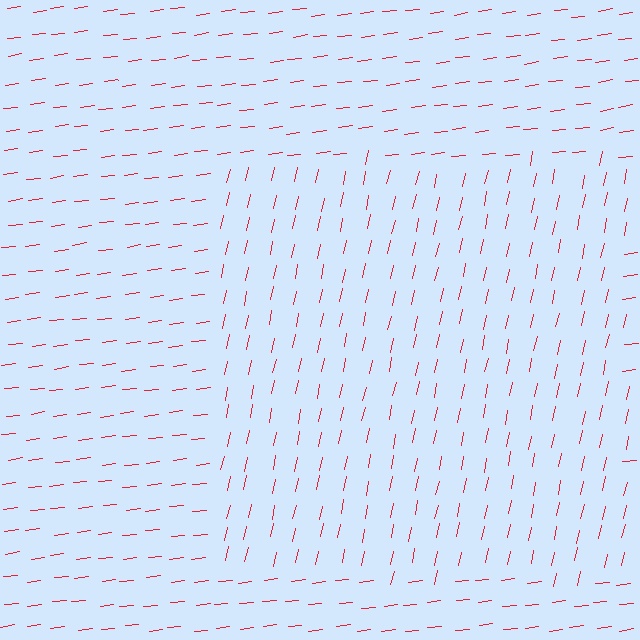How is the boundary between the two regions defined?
The boundary is defined purely by a change in line orientation (approximately 71 degrees difference). All lines are the same color and thickness.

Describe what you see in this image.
The image is filled with small red line segments. A rectangle region in the image has lines oriented differently from the surrounding lines, creating a visible texture boundary.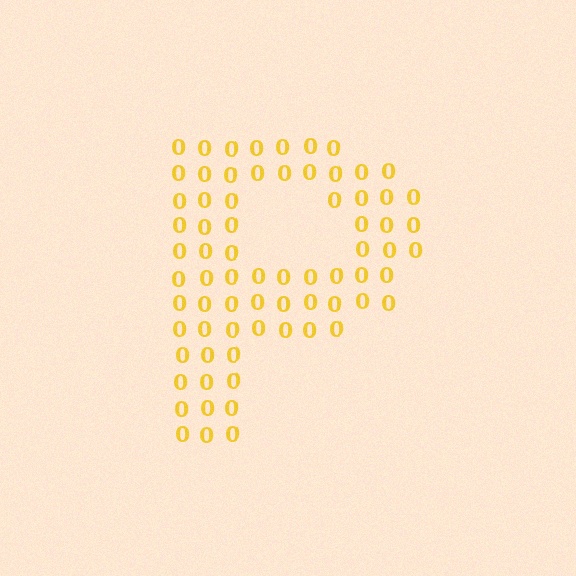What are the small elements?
The small elements are digit 0's.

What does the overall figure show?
The overall figure shows the letter P.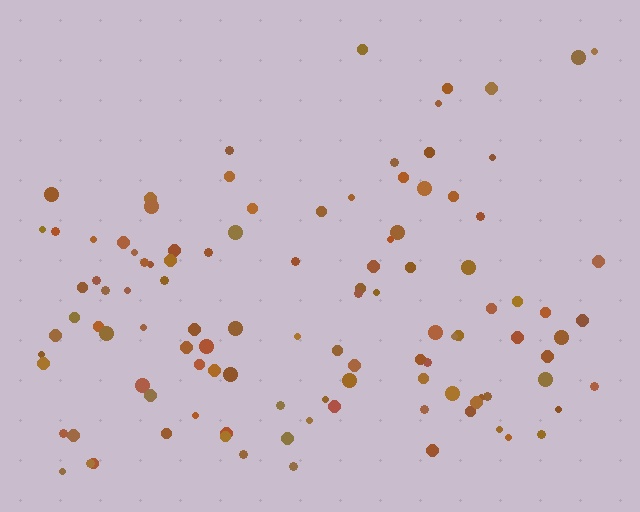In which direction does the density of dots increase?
From top to bottom, with the bottom side densest.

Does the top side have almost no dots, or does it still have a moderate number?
Still a moderate number, just noticeably fewer than the bottom.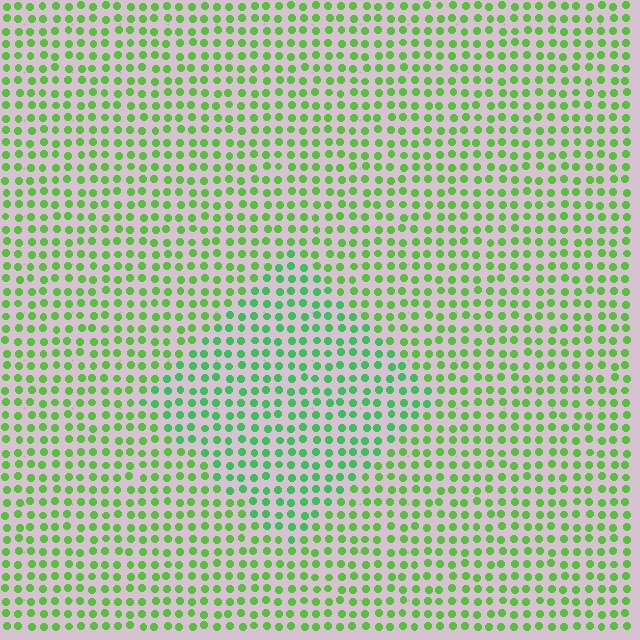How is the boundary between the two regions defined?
The boundary is defined purely by a slight shift in hue (about 27 degrees). Spacing, size, and orientation are identical on both sides.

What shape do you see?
I see a diamond.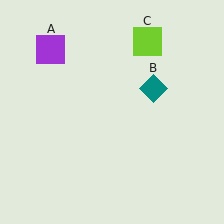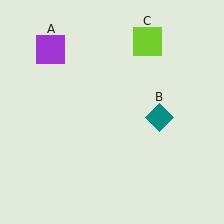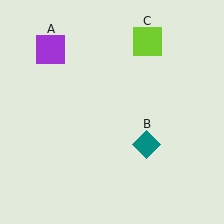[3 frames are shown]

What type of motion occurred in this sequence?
The teal diamond (object B) rotated clockwise around the center of the scene.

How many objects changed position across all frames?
1 object changed position: teal diamond (object B).